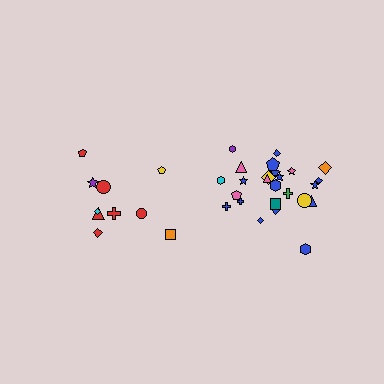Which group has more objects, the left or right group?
The right group.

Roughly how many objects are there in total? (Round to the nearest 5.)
Roughly 35 objects in total.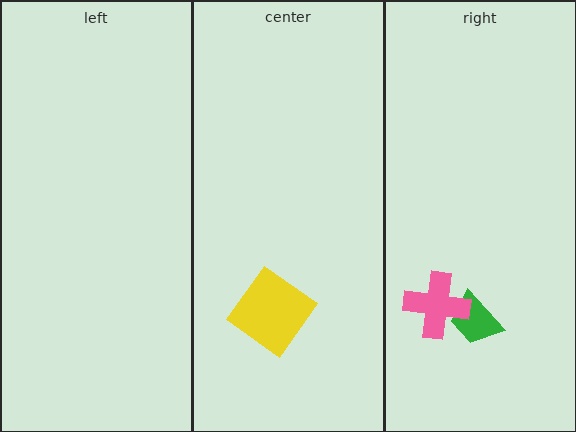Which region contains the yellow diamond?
The center region.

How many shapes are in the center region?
1.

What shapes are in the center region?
The yellow diamond.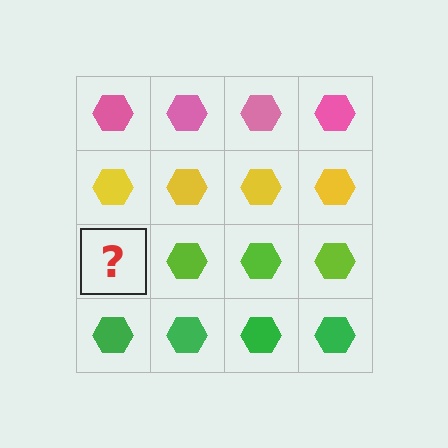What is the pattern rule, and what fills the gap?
The rule is that each row has a consistent color. The gap should be filled with a lime hexagon.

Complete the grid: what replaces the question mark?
The question mark should be replaced with a lime hexagon.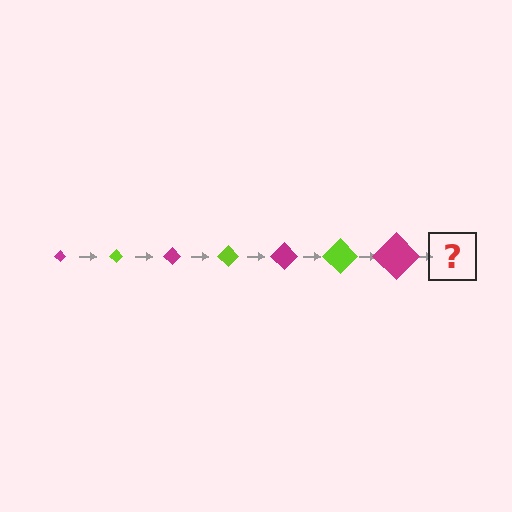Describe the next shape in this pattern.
It should be a lime diamond, larger than the previous one.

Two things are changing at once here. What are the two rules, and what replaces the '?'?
The two rules are that the diamond grows larger each step and the color cycles through magenta and lime. The '?' should be a lime diamond, larger than the previous one.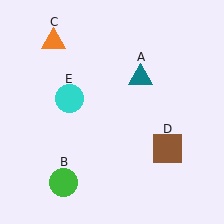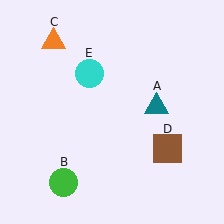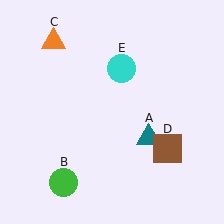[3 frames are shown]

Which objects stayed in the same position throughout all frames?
Green circle (object B) and orange triangle (object C) and brown square (object D) remained stationary.